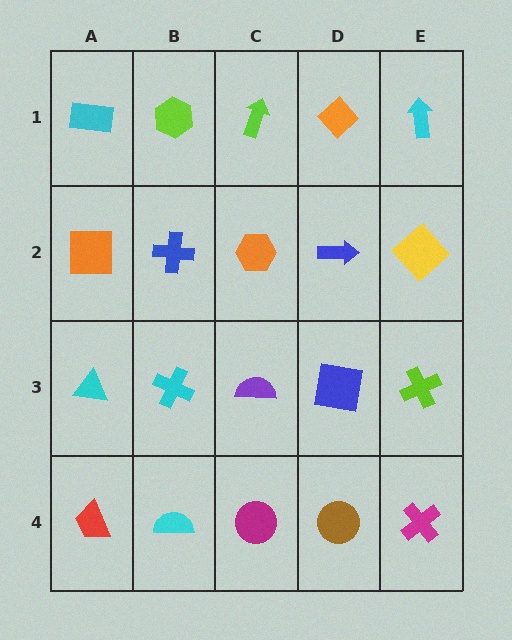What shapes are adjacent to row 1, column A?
An orange square (row 2, column A), a lime hexagon (row 1, column B).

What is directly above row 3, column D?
A blue arrow.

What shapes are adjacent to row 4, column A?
A cyan triangle (row 3, column A), a cyan semicircle (row 4, column B).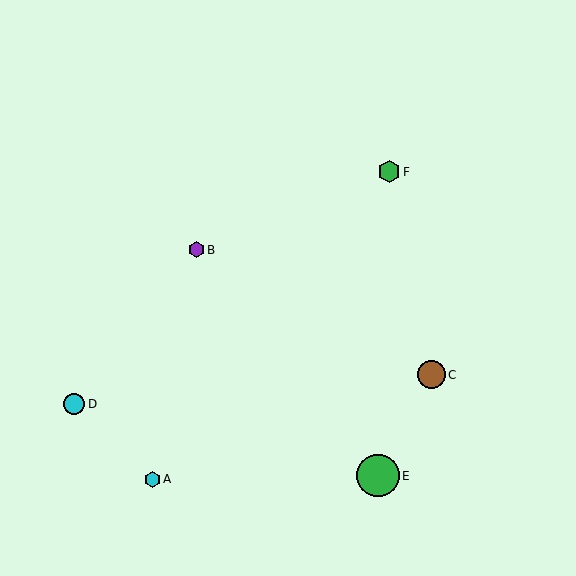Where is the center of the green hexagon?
The center of the green hexagon is at (389, 172).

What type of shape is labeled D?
Shape D is a cyan circle.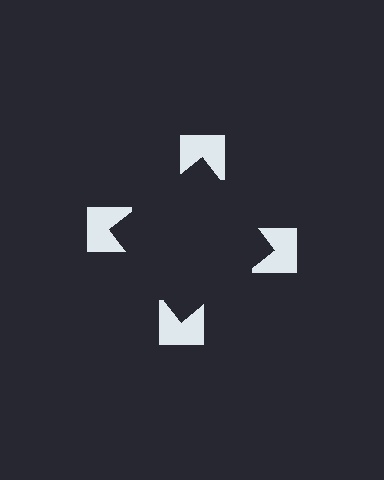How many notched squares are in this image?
There are 4 — one at each vertex of the illusory square.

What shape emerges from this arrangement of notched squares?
An illusory square — its edges are inferred from the aligned wedge cuts in the notched squares, not physically drawn.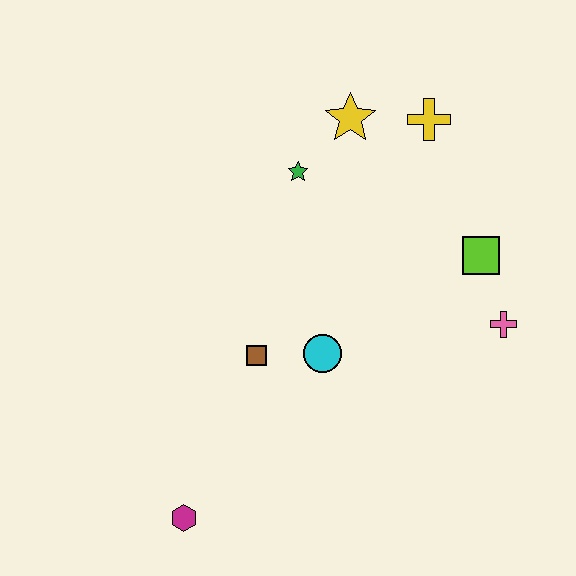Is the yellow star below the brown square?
No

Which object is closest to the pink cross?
The lime square is closest to the pink cross.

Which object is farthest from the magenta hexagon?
The yellow cross is farthest from the magenta hexagon.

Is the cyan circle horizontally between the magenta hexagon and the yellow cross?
Yes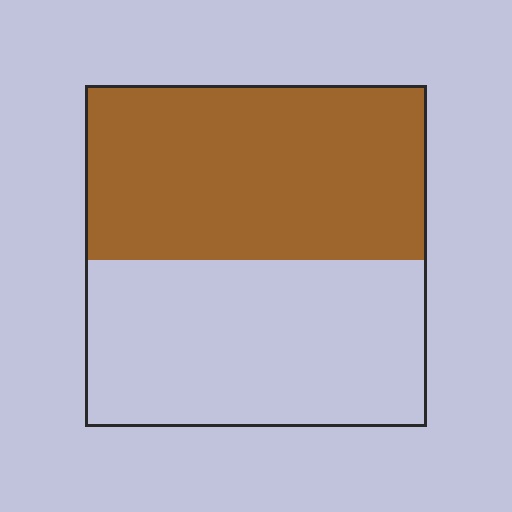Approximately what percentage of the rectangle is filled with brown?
Approximately 50%.